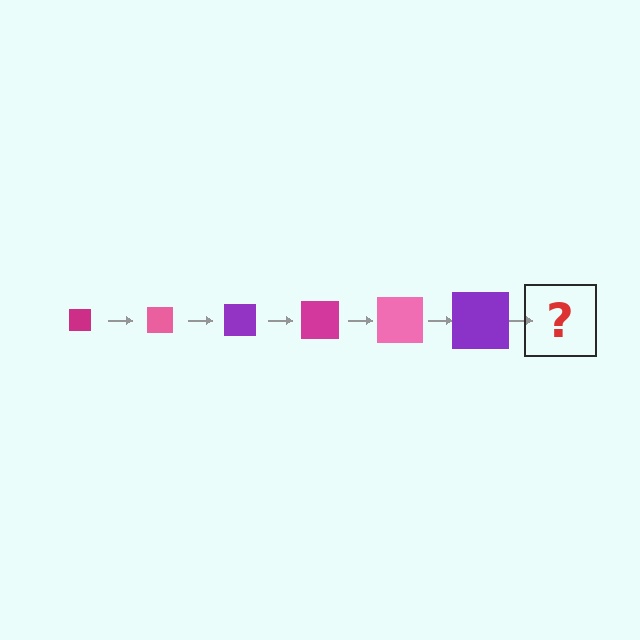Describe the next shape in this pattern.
It should be a magenta square, larger than the previous one.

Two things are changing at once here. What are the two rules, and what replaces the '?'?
The two rules are that the square grows larger each step and the color cycles through magenta, pink, and purple. The '?' should be a magenta square, larger than the previous one.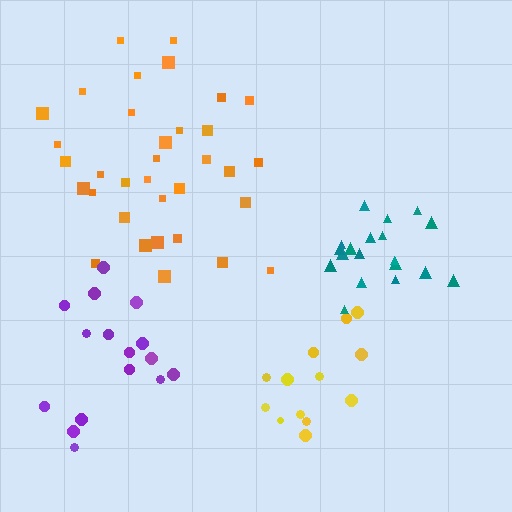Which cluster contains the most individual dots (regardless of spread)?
Orange (34).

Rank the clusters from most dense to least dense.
teal, orange, purple, yellow.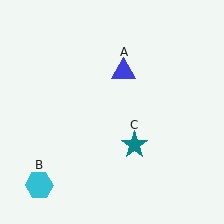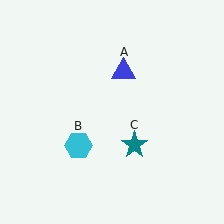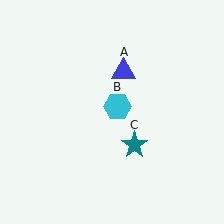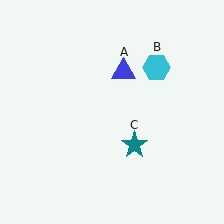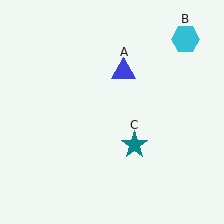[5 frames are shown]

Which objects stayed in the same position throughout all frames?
Blue triangle (object A) and teal star (object C) remained stationary.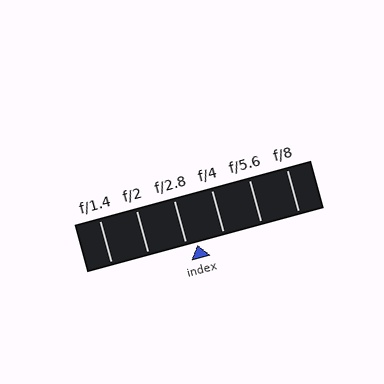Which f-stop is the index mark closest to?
The index mark is closest to f/2.8.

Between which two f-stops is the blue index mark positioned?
The index mark is between f/2.8 and f/4.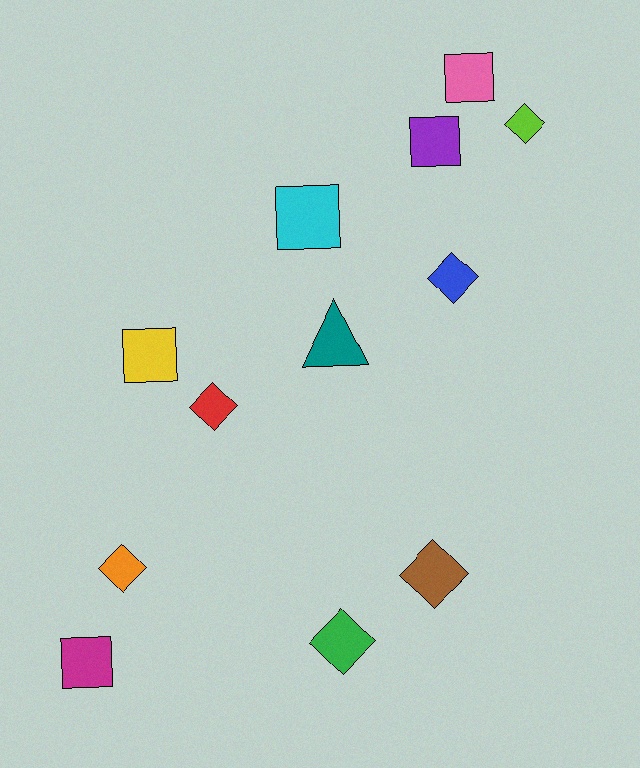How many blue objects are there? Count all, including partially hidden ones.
There is 1 blue object.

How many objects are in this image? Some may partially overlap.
There are 12 objects.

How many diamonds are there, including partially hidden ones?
There are 6 diamonds.